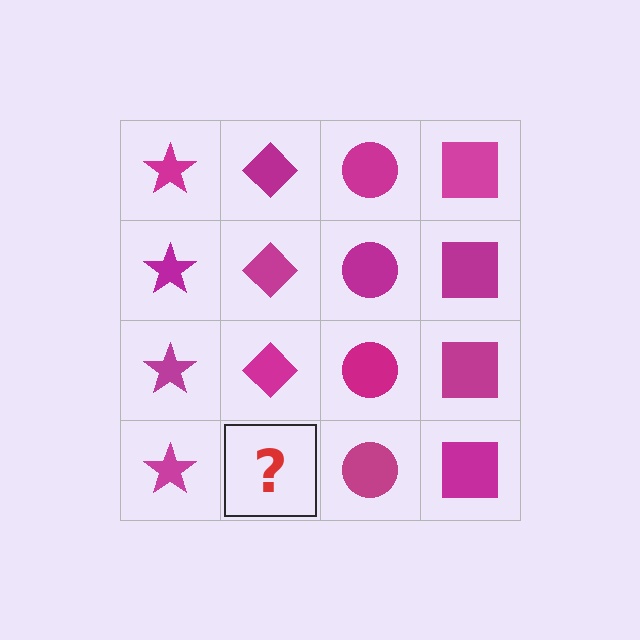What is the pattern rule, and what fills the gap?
The rule is that each column has a consistent shape. The gap should be filled with a magenta diamond.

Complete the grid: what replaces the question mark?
The question mark should be replaced with a magenta diamond.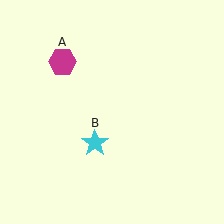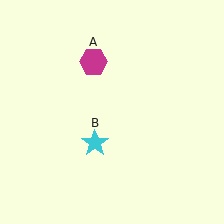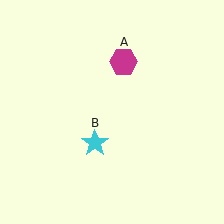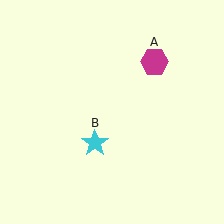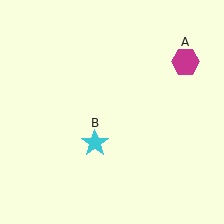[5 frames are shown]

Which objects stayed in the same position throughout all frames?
Cyan star (object B) remained stationary.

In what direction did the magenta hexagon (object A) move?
The magenta hexagon (object A) moved right.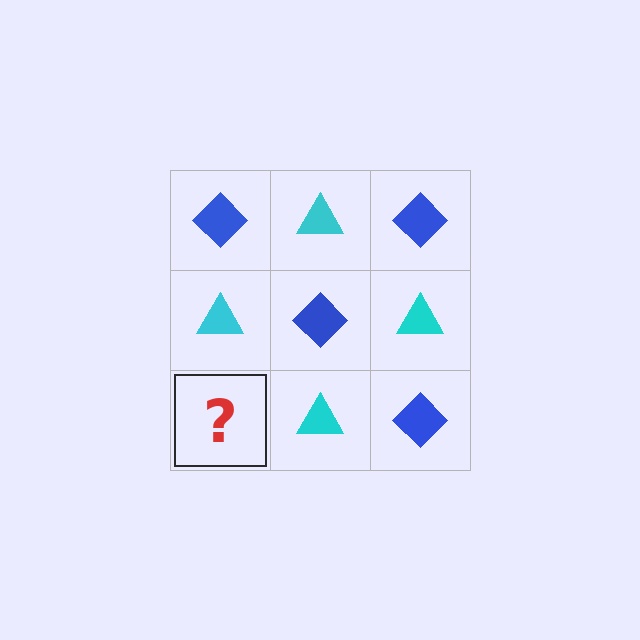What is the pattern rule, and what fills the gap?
The rule is that it alternates blue diamond and cyan triangle in a checkerboard pattern. The gap should be filled with a blue diamond.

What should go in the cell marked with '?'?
The missing cell should contain a blue diamond.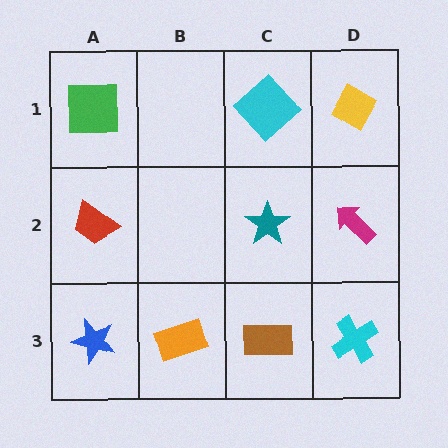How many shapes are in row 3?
4 shapes.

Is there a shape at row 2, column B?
No, that cell is empty.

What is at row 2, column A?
A red trapezoid.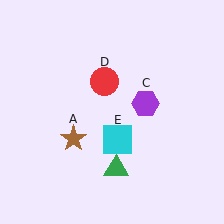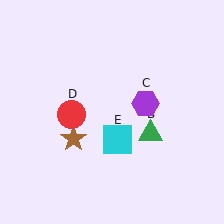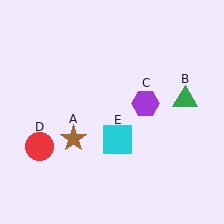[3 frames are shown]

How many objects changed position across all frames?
2 objects changed position: green triangle (object B), red circle (object D).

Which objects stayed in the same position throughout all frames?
Brown star (object A) and purple hexagon (object C) and cyan square (object E) remained stationary.